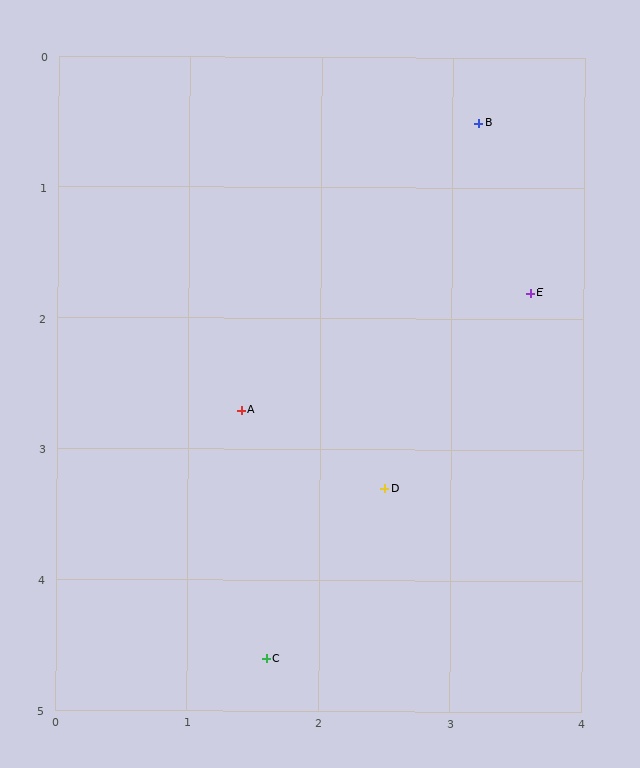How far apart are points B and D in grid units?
Points B and D are about 2.9 grid units apart.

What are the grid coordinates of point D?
Point D is at approximately (2.5, 3.3).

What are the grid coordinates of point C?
Point C is at approximately (1.6, 4.6).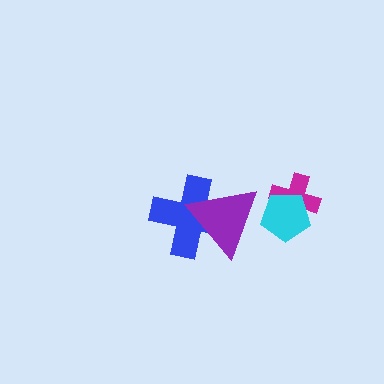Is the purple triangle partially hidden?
No, no other shape covers it.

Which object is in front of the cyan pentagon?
The purple triangle is in front of the cyan pentagon.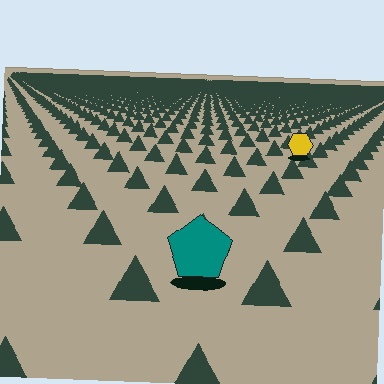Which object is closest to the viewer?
The teal pentagon is closest. The texture marks near it are larger and more spread out.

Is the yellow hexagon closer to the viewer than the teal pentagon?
No. The teal pentagon is closer — you can tell from the texture gradient: the ground texture is coarser near it.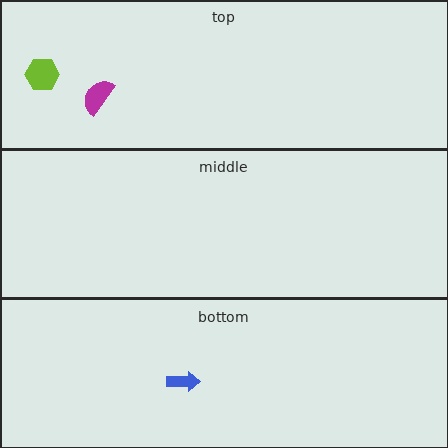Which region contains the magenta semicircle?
The top region.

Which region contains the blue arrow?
The bottom region.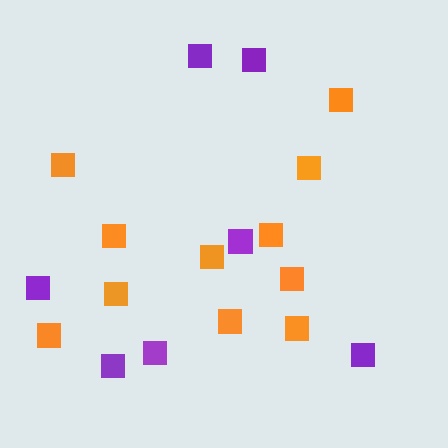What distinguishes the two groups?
There are 2 groups: one group of orange squares (11) and one group of purple squares (7).